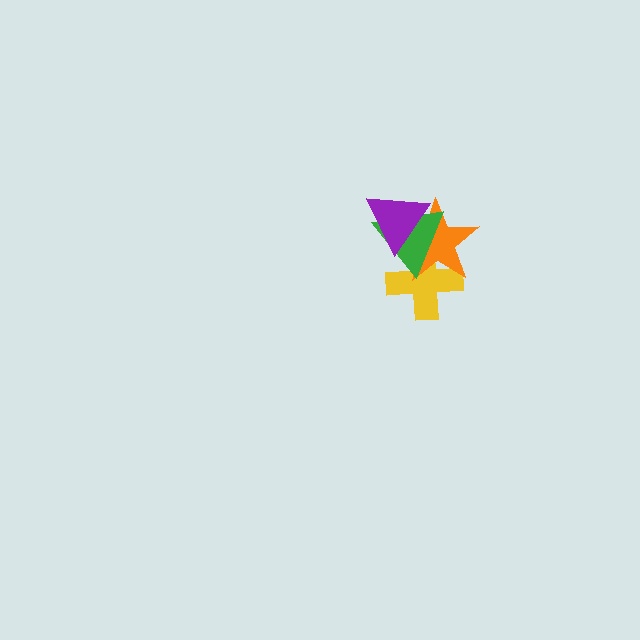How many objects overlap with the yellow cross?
3 objects overlap with the yellow cross.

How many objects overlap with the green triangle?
3 objects overlap with the green triangle.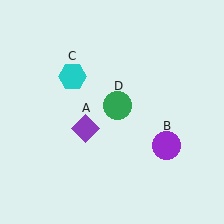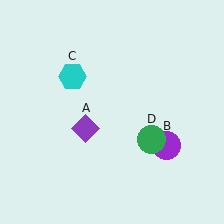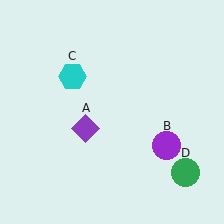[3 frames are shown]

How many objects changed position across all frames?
1 object changed position: green circle (object D).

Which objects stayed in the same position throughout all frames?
Purple diamond (object A) and purple circle (object B) and cyan hexagon (object C) remained stationary.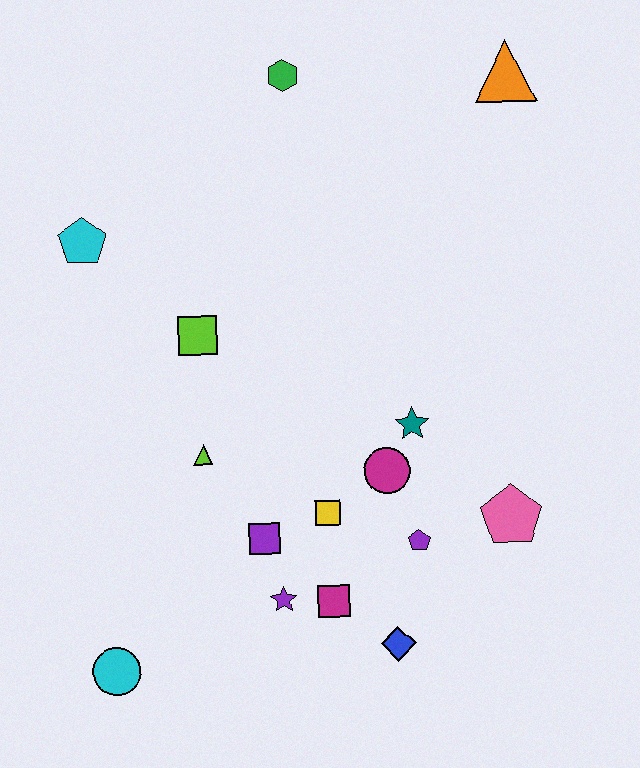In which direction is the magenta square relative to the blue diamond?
The magenta square is to the left of the blue diamond.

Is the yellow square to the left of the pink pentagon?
Yes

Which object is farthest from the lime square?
The orange triangle is farthest from the lime square.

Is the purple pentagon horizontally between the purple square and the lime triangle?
No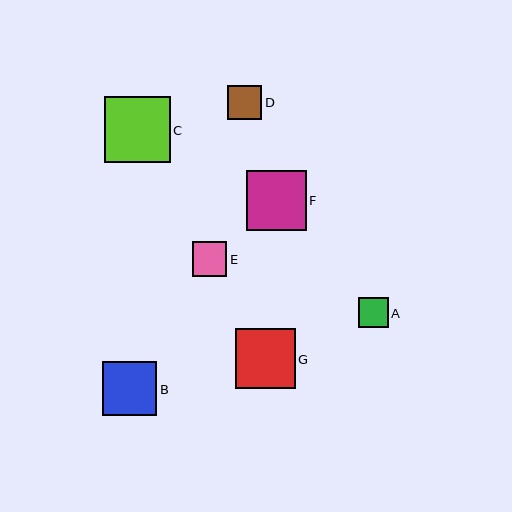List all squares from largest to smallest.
From largest to smallest: C, F, G, B, D, E, A.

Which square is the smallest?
Square A is the smallest with a size of approximately 30 pixels.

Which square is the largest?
Square C is the largest with a size of approximately 66 pixels.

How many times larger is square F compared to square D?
Square F is approximately 1.7 times the size of square D.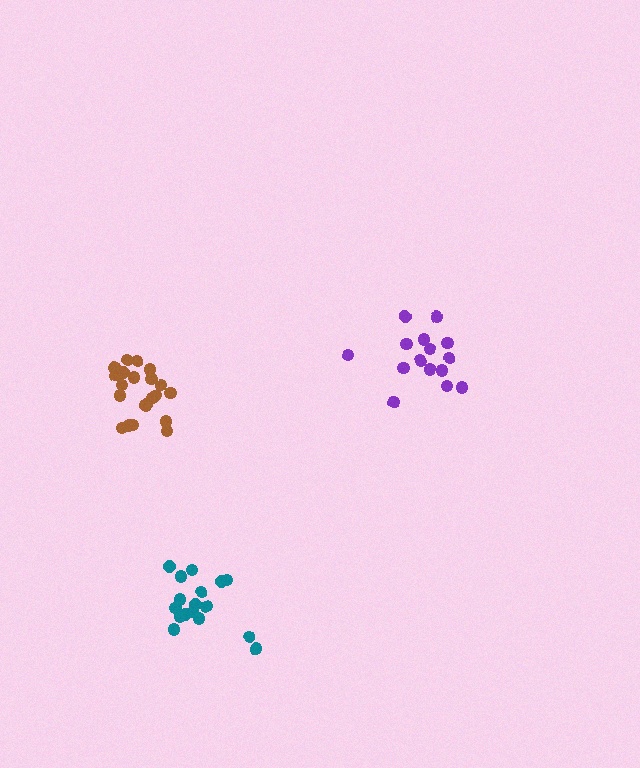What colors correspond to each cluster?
The clusters are colored: brown, teal, purple.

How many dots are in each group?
Group 1: 21 dots, Group 2: 17 dots, Group 3: 15 dots (53 total).